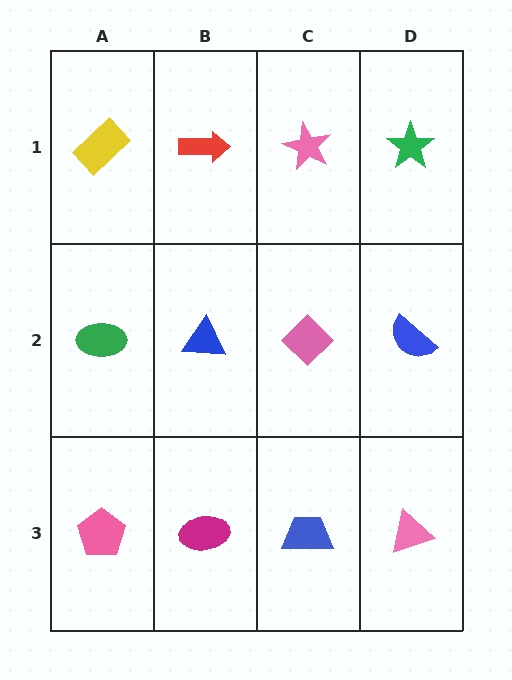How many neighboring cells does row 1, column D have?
2.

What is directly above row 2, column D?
A green star.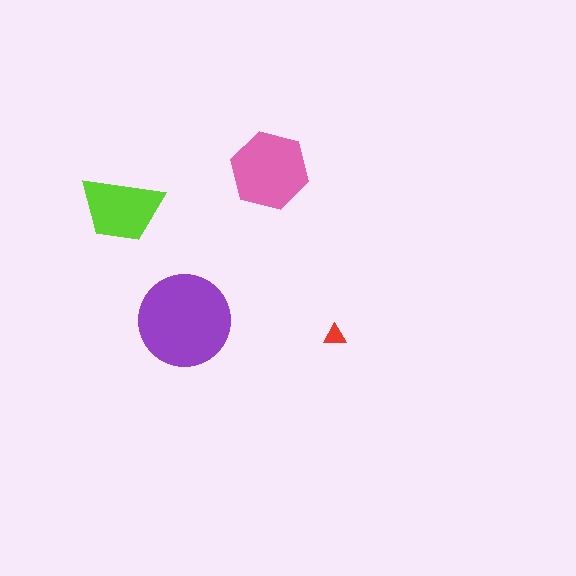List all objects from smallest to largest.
The red triangle, the lime trapezoid, the pink hexagon, the purple circle.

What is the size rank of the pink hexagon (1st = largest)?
2nd.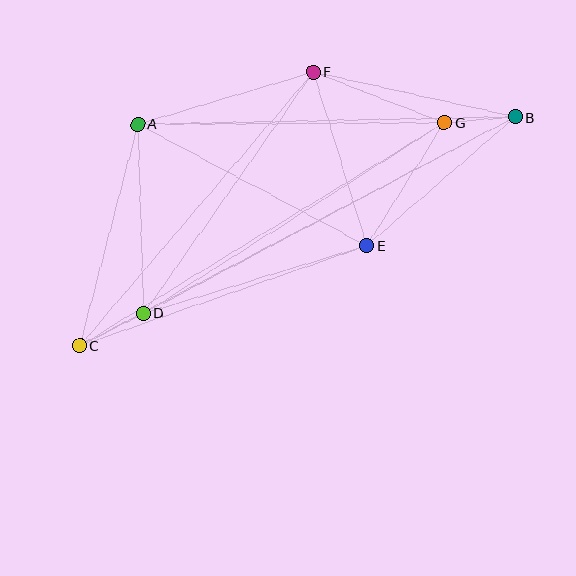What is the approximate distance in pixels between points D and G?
The distance between D and G is approximately 356 pixels.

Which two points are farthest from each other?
Points B and C are farthest from each other.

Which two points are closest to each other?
Points B and G are closest to each other.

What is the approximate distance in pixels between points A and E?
The distance between A and E is approximately 260 pixels.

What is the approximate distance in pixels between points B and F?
The distance between B and F is approximately 207 pixels.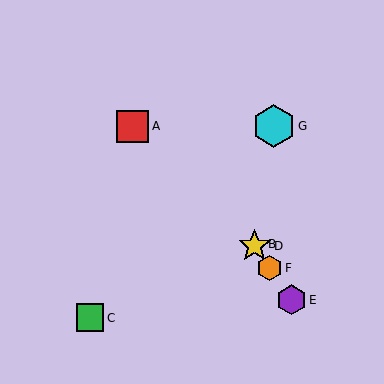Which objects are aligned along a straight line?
Objects B, D, E, F are aligned along a straight line.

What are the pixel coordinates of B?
Object B is at (253, 244).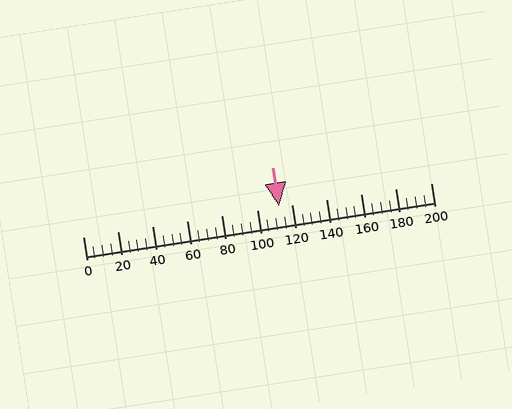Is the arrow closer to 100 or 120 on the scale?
The arrow is closer to 120.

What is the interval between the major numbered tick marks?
The major tick marks are spaced 20 units apart.